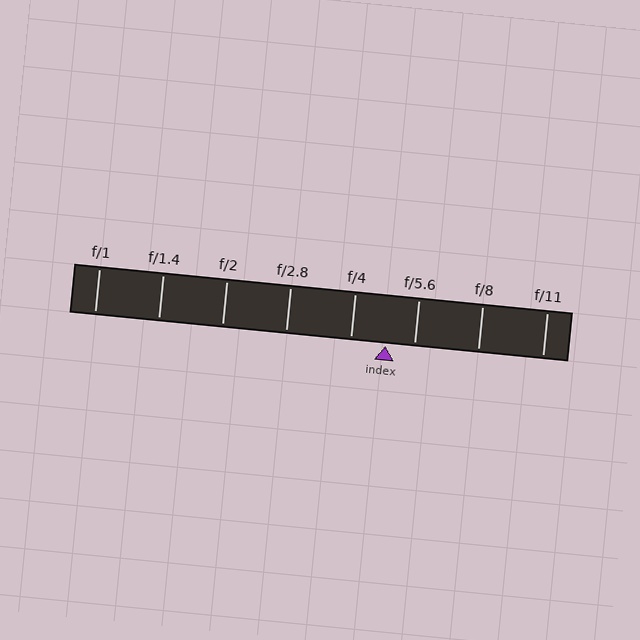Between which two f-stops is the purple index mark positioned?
The index mark is between f/4 and f/5.6.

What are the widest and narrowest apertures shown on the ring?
The widest aperture shown is f/1 and the narrowest is f/11.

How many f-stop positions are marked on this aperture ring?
There are 8 f-stop positions marked.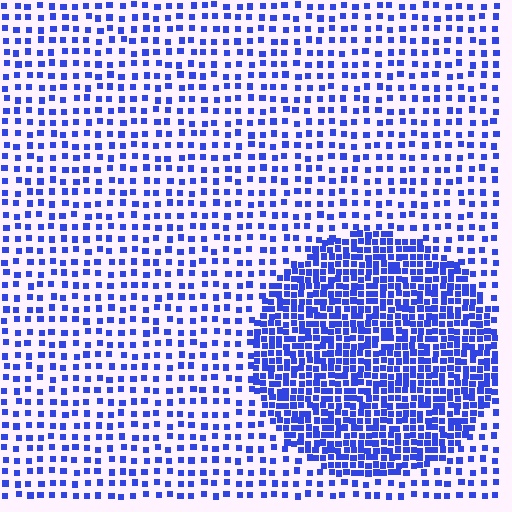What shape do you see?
I see a circle.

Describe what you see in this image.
The image contains small blue elements arranged at two different densities. A circle-shaped region is visible where the elements are more densely packed than the surrounding area.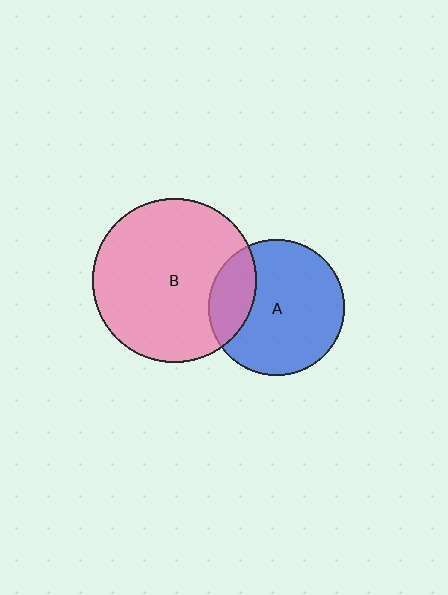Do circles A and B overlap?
Yes.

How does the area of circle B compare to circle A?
Approximately 1.5 times.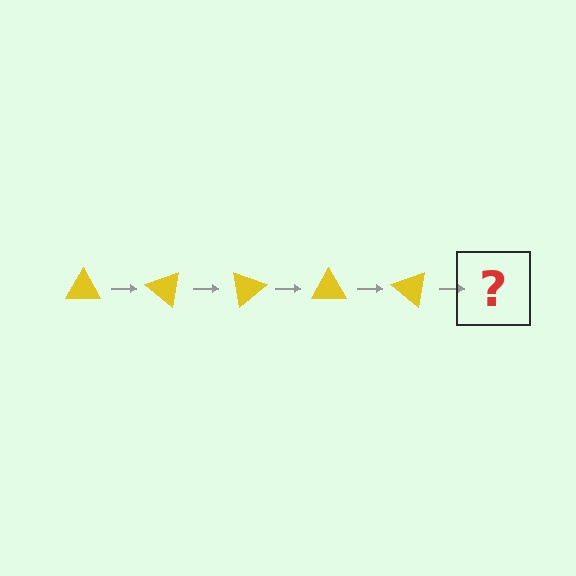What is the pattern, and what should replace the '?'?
The pattern is that the triangle rotates 40 degrees each step. The '?' should be a yellow triangle rotated 200 degrees.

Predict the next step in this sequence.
The next step is a yellow triangle rotated 200 degrees.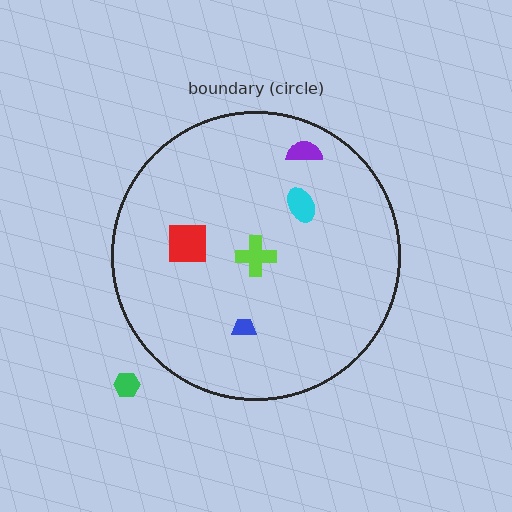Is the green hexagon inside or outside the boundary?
Outside.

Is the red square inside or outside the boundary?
Inside.